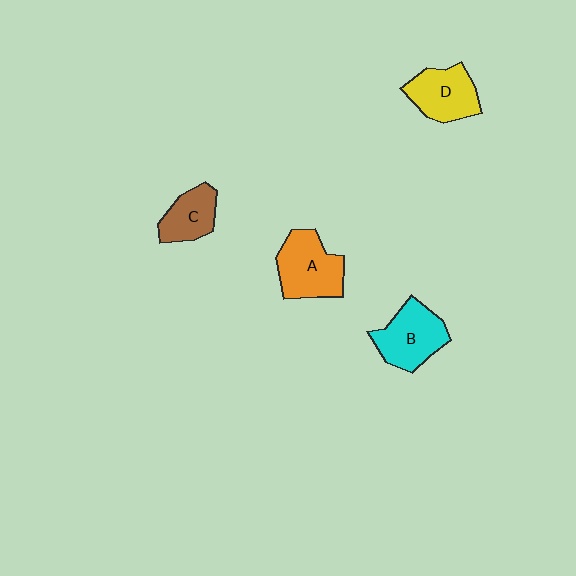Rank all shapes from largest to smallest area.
From largest to smallest: A (orange), B (cyan), D (yellow), C (brown).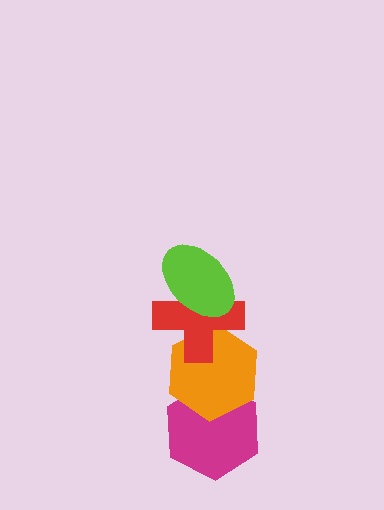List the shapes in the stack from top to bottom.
From top to bottom: the lime ellipse, the red cross, the orange hexagon, the magenta hexagon.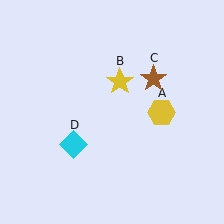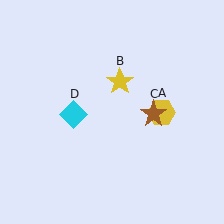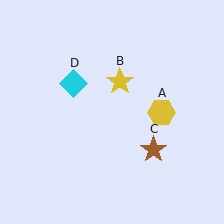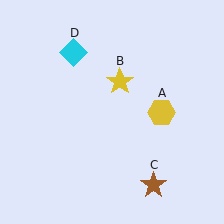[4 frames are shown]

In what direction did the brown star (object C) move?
The brown star (object C) moved down.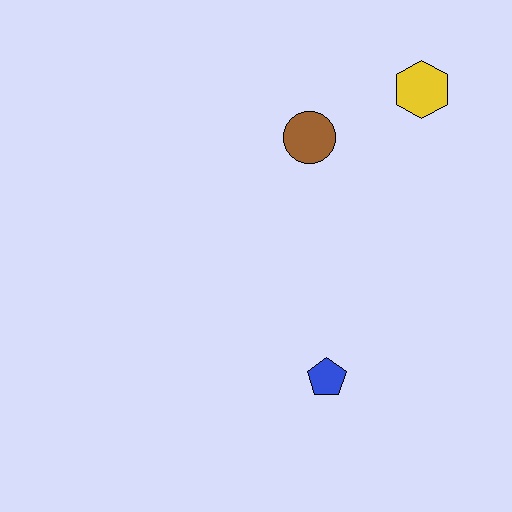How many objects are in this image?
There are 3 objects.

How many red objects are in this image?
There are no red objects.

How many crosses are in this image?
There are no crosses.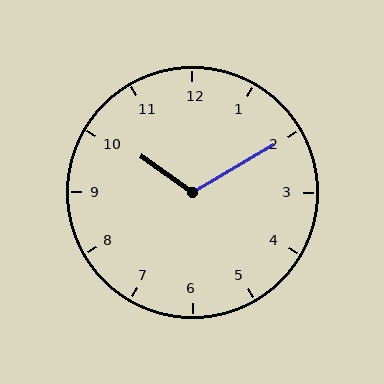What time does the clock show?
10:10.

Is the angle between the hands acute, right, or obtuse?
It is obtuse.